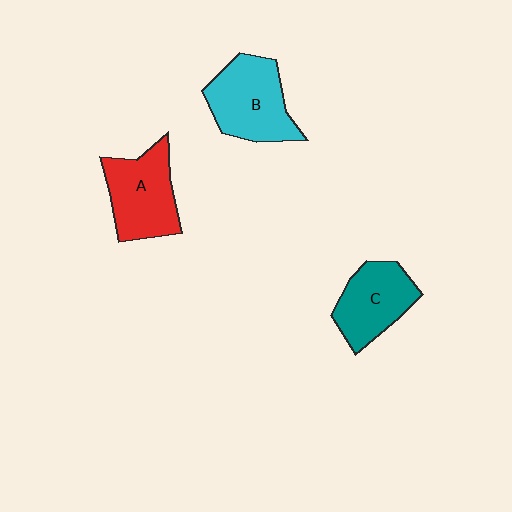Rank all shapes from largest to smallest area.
From largest to smallest: B (cyan), A (red), C (teal).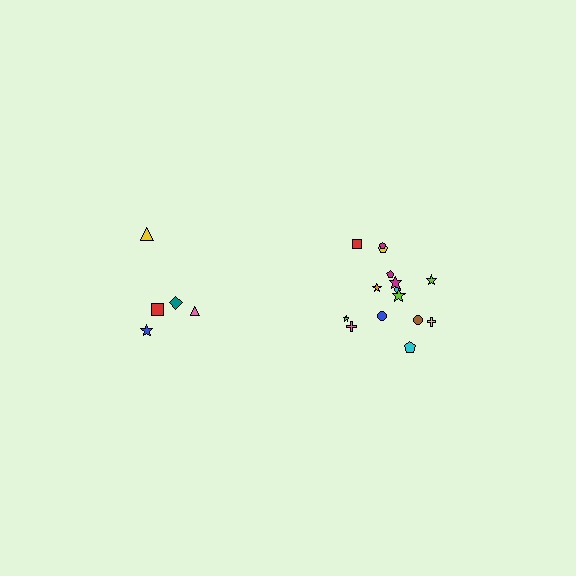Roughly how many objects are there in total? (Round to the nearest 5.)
Roughly 20 objects in total.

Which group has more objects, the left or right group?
The right group.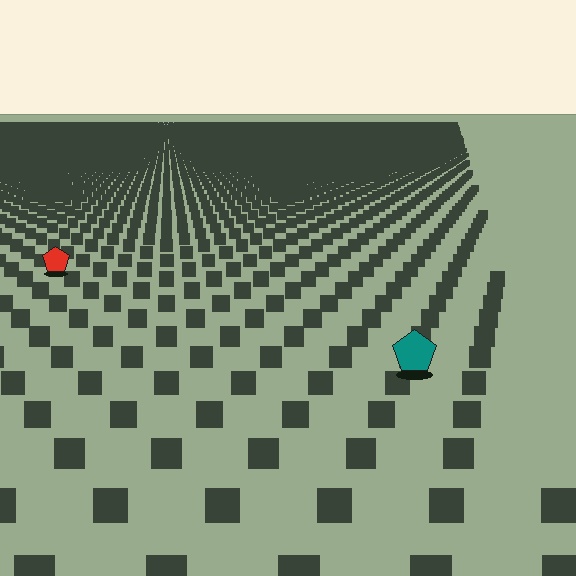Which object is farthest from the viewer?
The red pentagon is farthest from the viewer. It appears smaller and the ground texture around it is denser.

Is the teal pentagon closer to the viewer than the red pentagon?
Yes. The teal pentagon is closer — you can tell from the texture gradient: the ground texture is coarser near it.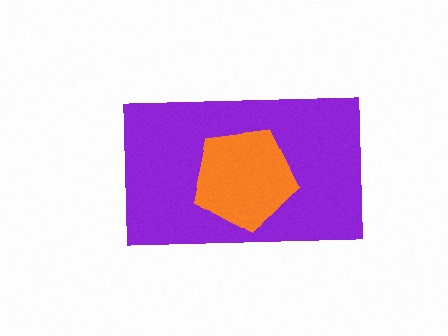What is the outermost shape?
The purple rectangle.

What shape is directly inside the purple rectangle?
The orange pentagon.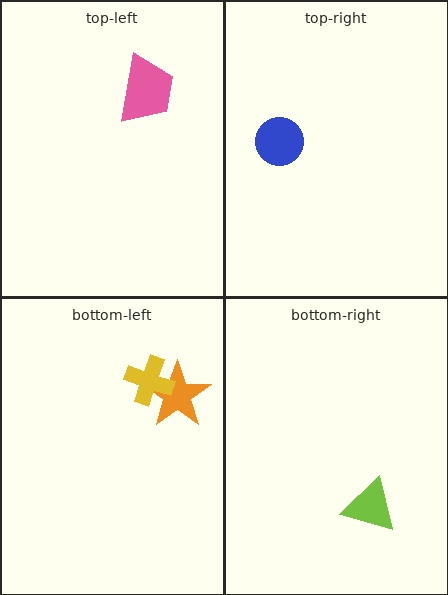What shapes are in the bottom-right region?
The lime triangle.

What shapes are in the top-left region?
The pink trapezoid.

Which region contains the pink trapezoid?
The top-left region.